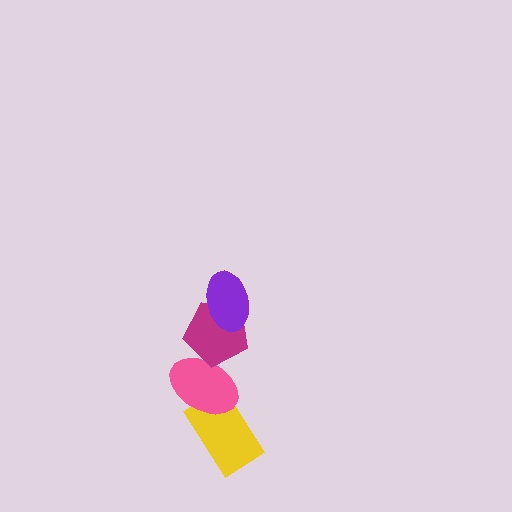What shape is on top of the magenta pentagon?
The purple ellipse is on top of the magenta pentagon.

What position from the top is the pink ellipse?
The pink ellipse is 3rd from the top.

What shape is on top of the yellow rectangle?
The pink ellipse is on top of the yellow rectangle.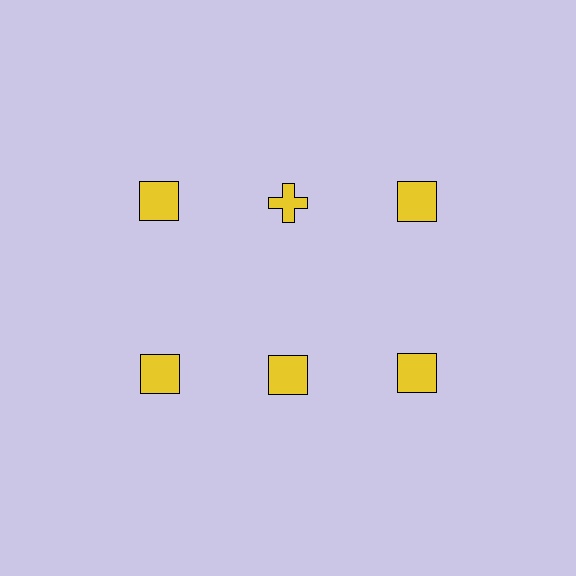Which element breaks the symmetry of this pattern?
The yellow cross in the top row, second from left column breaks the symmetry. All other shapes are yellow squares.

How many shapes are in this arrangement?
There are 6 shapes arranged in a grid pattern.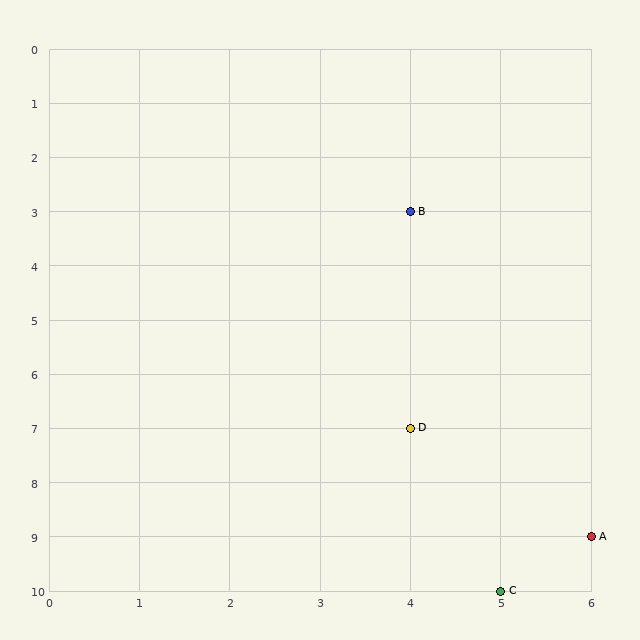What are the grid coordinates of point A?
Point A is at grid coordinates (6, 9).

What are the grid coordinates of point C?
Point C is at grid coordinates (5, 10).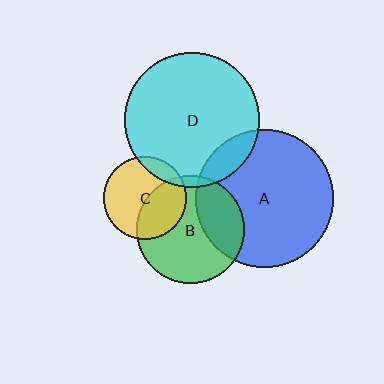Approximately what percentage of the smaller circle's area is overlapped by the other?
Approximately 40%.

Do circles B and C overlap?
Yes.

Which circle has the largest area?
Circle A (blue).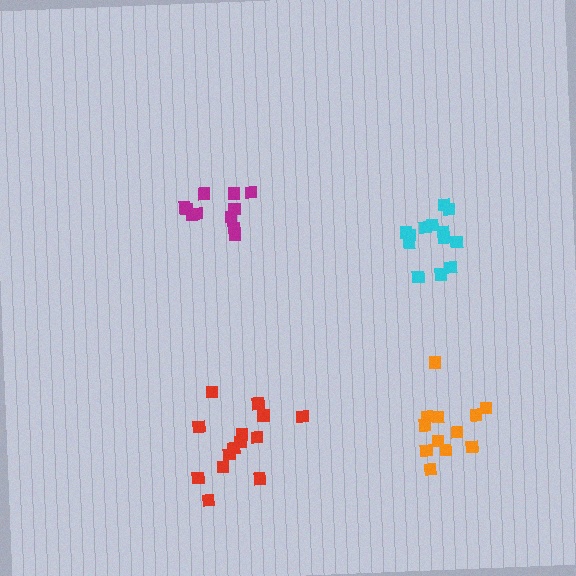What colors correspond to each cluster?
The clusters are colored: magenta, cyan, red, orange.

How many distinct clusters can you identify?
There are 4 distinct clusters.